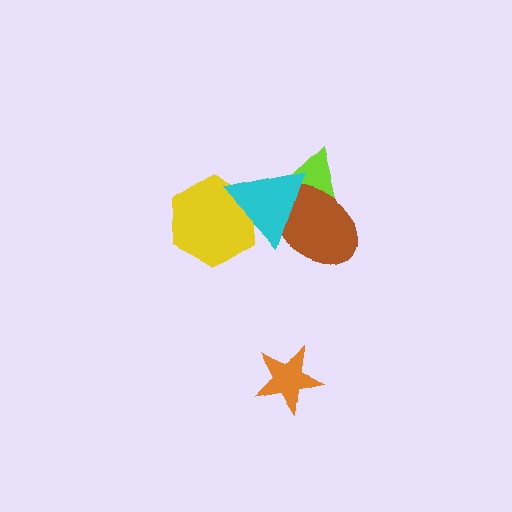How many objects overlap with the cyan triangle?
3 objects overlap with the cyan triangle.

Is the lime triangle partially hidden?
Yes, it is partially covered by another shape.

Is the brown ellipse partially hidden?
Yes, it is partially covered by another shape.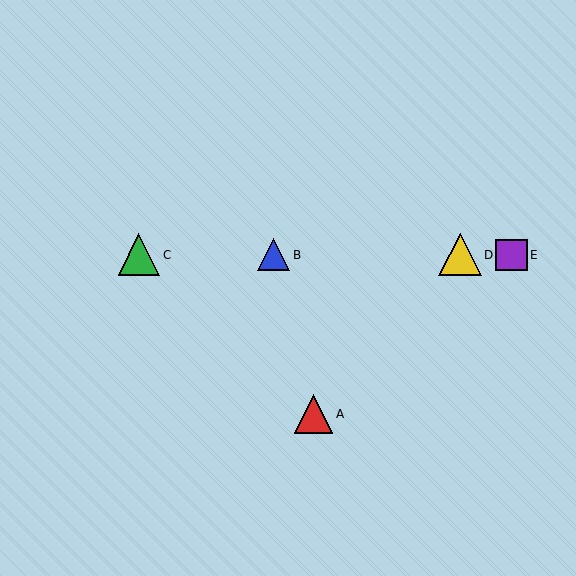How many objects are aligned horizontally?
4 objects (B, C, D, E) are aligned horizontally.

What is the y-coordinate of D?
Object D is at y≈255.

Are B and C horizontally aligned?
Yes, both are at y≈255.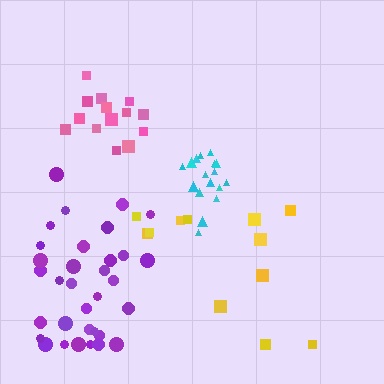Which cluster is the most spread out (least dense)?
Yellow.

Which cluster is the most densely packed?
Cyan.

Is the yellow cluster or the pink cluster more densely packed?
Pink.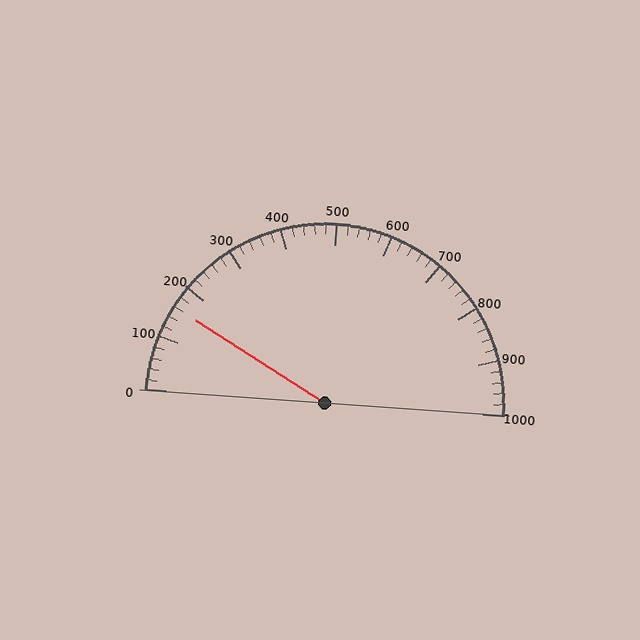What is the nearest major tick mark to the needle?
The nearest major tick mark is 200.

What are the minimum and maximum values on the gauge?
The gauge ranges from 0 to 1000.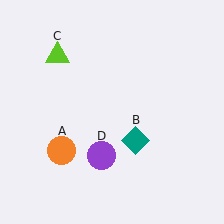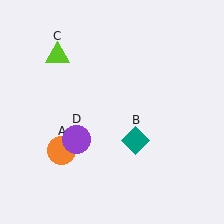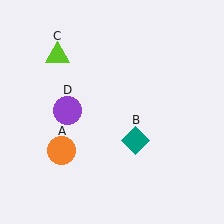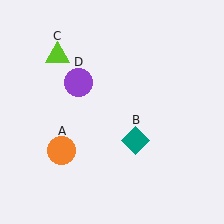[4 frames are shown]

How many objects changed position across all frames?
1 object changed position: purple circle (object D).